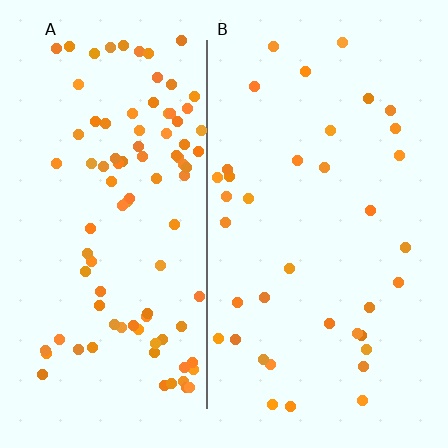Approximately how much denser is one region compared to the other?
Approximately 2.6× — region A over region B.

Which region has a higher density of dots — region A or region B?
A (the left).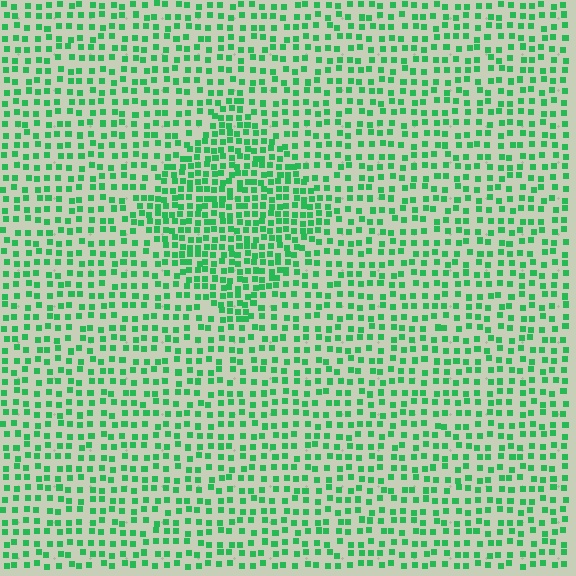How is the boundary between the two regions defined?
The boundary is defined by a change in element density (approximately 1.8x ratio). All elements are the same color, size, and shape.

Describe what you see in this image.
The image contains small green elements arranged at two different densities. A diamond-shaped region is visible where the elements are more densely packed than the surrounding area.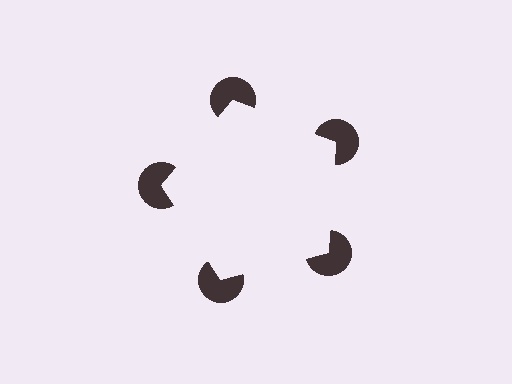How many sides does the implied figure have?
5 sides.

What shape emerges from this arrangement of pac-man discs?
An illusory pentagon — its edges are inferred from the aligned wedge cuts in the pac-man discs, not physically drawn.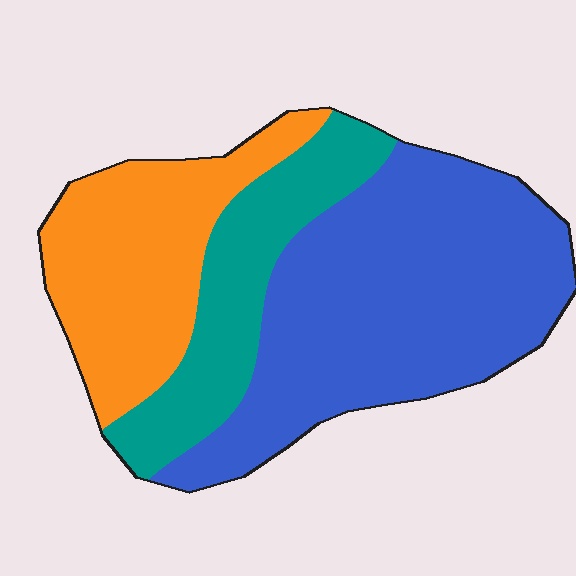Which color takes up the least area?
Teal, at roughly 20%.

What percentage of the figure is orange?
Orange takes up about one quarter (1/4) of the figure.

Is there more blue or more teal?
Blue.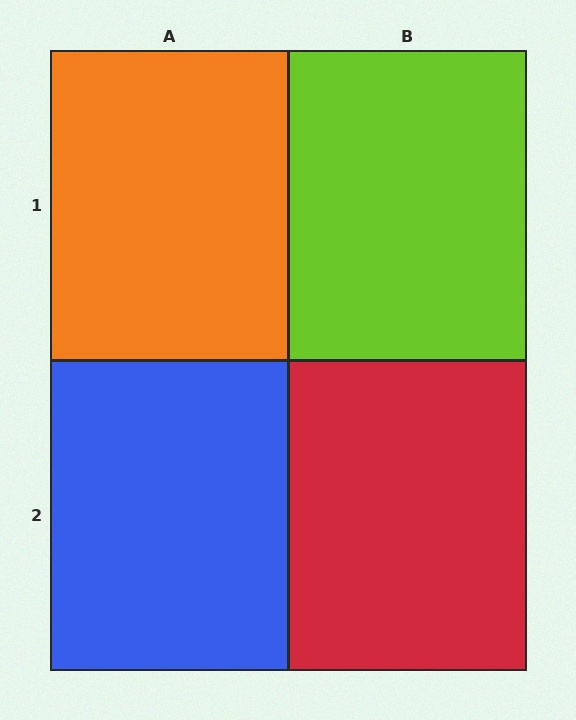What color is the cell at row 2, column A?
Blue.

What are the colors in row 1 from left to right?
Orange, lime.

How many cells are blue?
1 cell is blue.